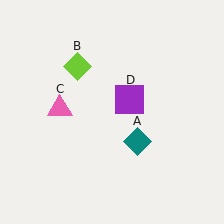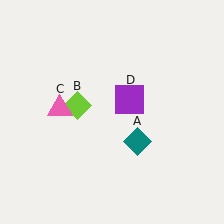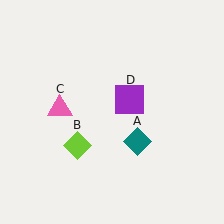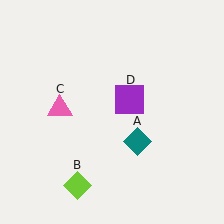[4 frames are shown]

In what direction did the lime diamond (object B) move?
The lime diamond (object B) moved down.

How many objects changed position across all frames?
1 object changed position: lime diamond (object B).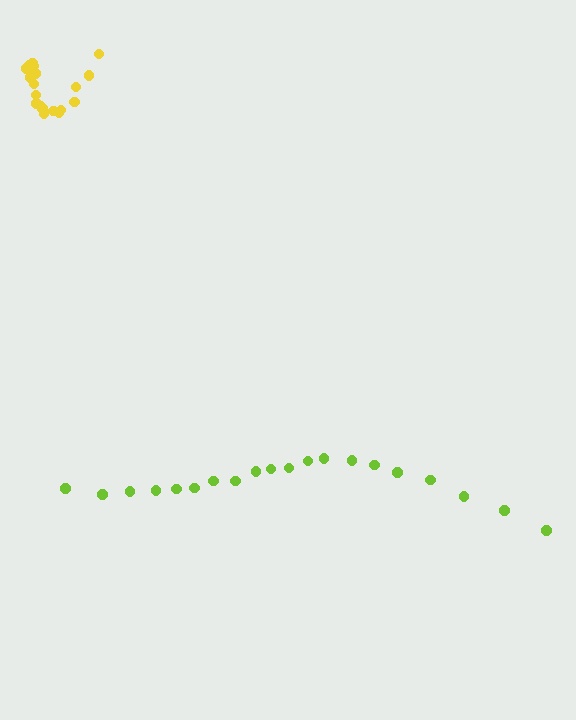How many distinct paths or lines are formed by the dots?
There are 2 distinct paths.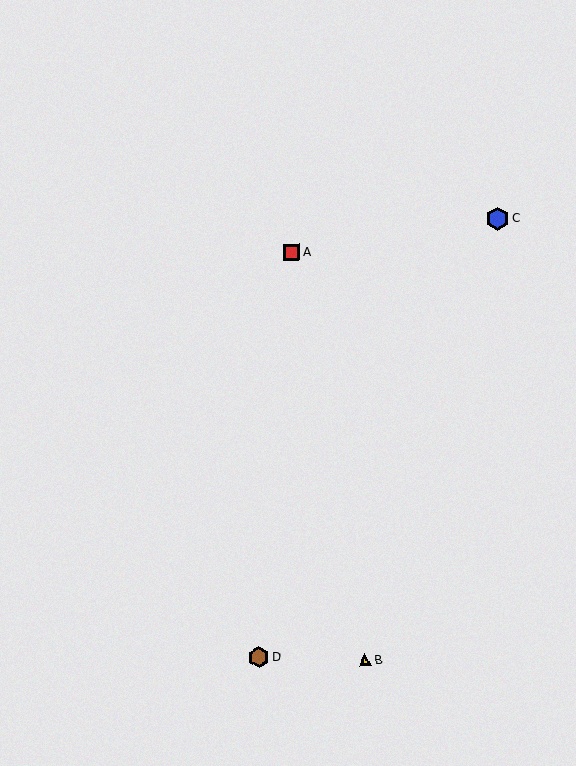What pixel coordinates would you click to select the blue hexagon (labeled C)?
Click at (497, 219) to select the blue hexagon C.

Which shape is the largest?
The blue hexagon (labeled C) is the largest.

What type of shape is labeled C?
Shape C is a blue hexagon.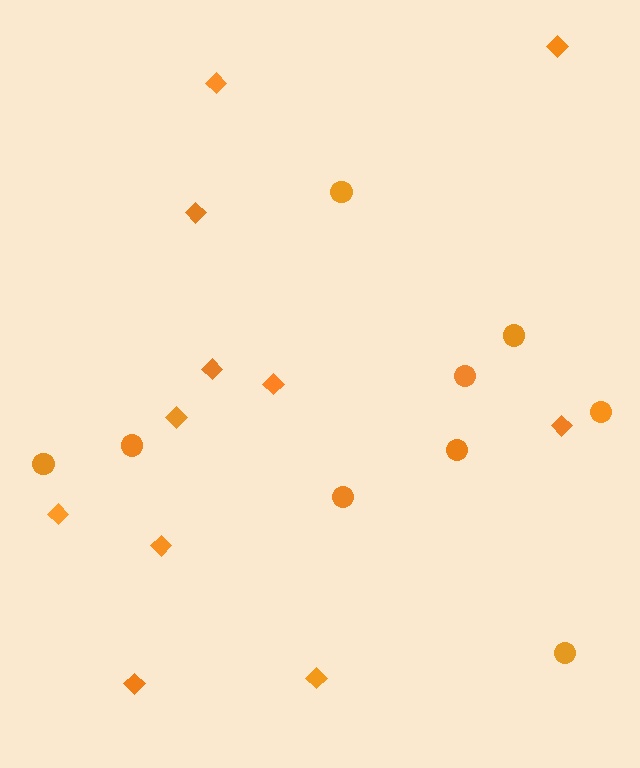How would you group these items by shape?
There are 2 groups: one group of circles (9) and one group of diamonds (11).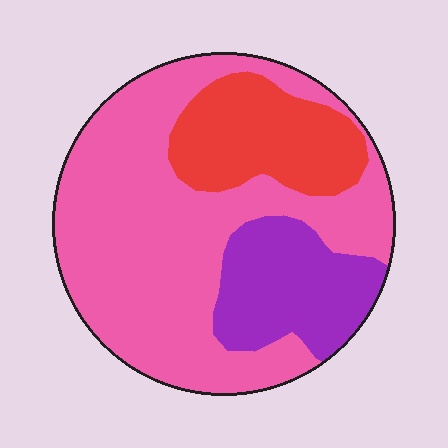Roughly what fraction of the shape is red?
Red covers 19% of the shape.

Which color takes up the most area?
Pink, at roughly 60%.